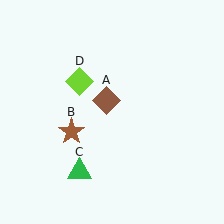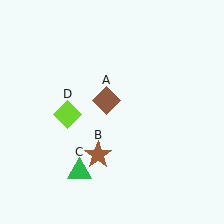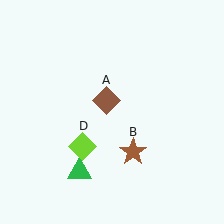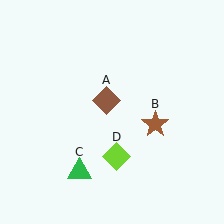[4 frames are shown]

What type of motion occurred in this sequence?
The brown star (object B), lime diamond (object D) rotated counterclockwise around the center of the scene.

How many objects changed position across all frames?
2 objects changed position: brown star (object B), lime diamond (object D).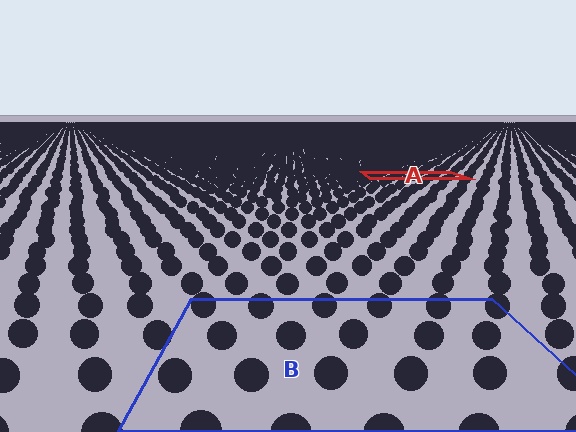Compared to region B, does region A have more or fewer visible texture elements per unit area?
Region A has more texture elements per unit area — they are packed more densely because it is farther away.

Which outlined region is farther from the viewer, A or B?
Region A is farther from the viewer — the texture elements inside it appear smaller and more densely packed.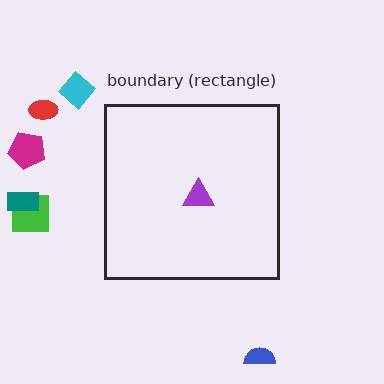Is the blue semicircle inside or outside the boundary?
Outside.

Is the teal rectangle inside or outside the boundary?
Outside.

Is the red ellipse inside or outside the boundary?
Outside.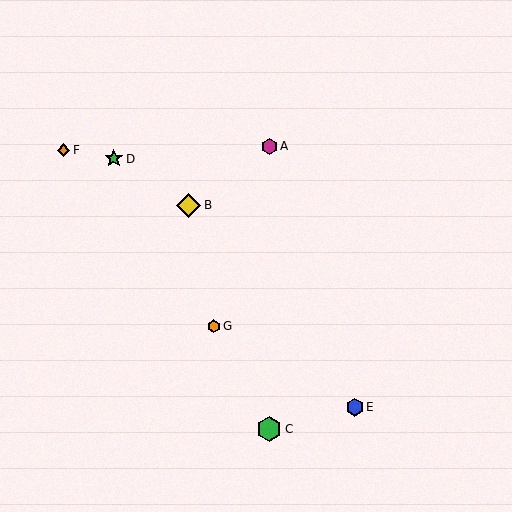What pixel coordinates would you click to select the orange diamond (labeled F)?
Click at (64, 150) to select the orange diamond F.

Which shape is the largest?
The green hexagon (labeled C) is the largest.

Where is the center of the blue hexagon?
The center of the blue hexagon is at (355, 407).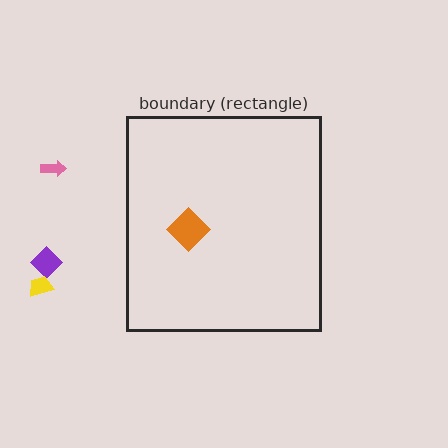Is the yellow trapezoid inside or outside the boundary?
Outside.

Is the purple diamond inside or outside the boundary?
Outside.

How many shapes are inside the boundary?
1 inside, 3 outside.